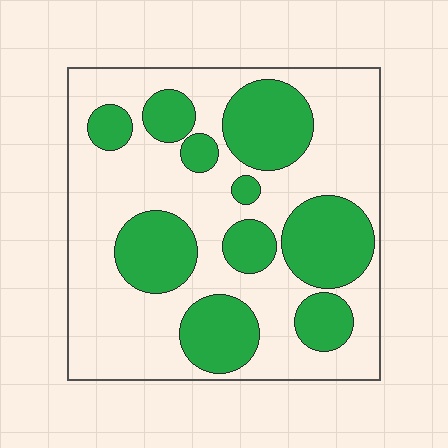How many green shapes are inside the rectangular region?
10.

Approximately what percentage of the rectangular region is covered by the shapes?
Approximately 35%.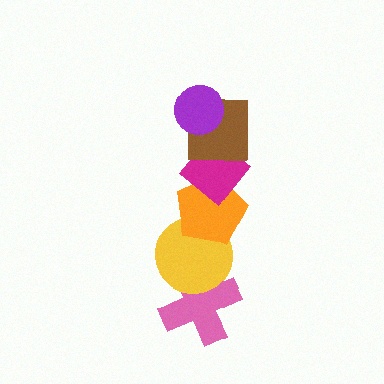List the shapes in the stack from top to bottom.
From top to bottom: the purple circle, the brown square, the magenta diamond, the orange pentagon, the yellow circle, the pink cross.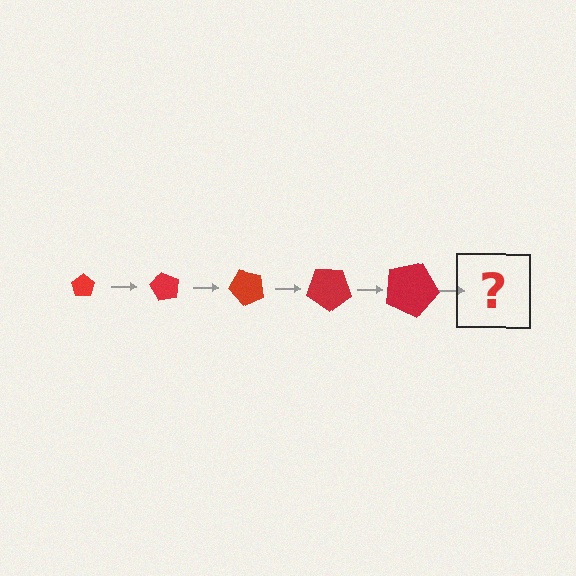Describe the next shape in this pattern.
It should be a pentagon, larger than the previous one and rotated 300 degrees from the start.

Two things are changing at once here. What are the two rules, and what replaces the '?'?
The two rules are that the pentagon grows larger each step and it rotates 60 degrees each step. The '?' should be a pentagon, larger than the previous one and rotated 300 degrees from the start.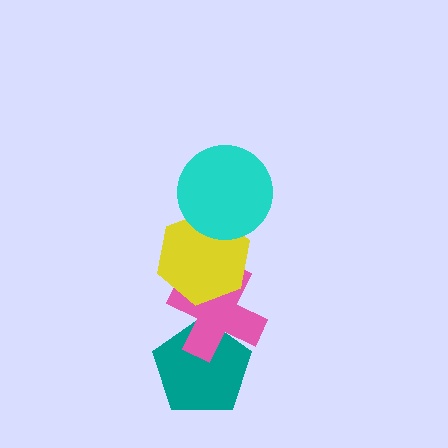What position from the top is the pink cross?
The pink cross is 3rd from the top.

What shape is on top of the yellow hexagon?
The cyan circle is on top of the yellow hexagon.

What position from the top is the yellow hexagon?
The yellow hexagon is 2nd from the top.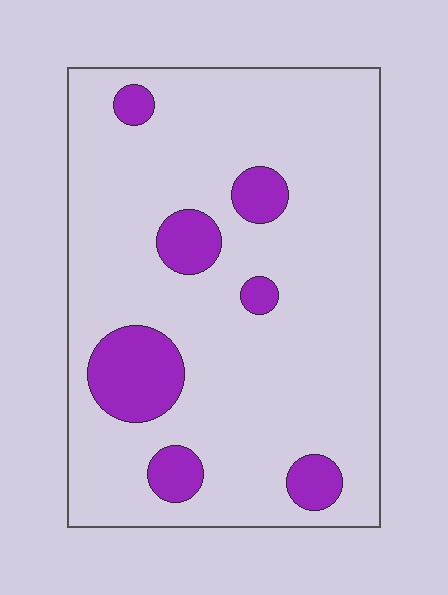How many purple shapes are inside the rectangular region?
7.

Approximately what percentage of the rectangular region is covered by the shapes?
Approximately 15%.